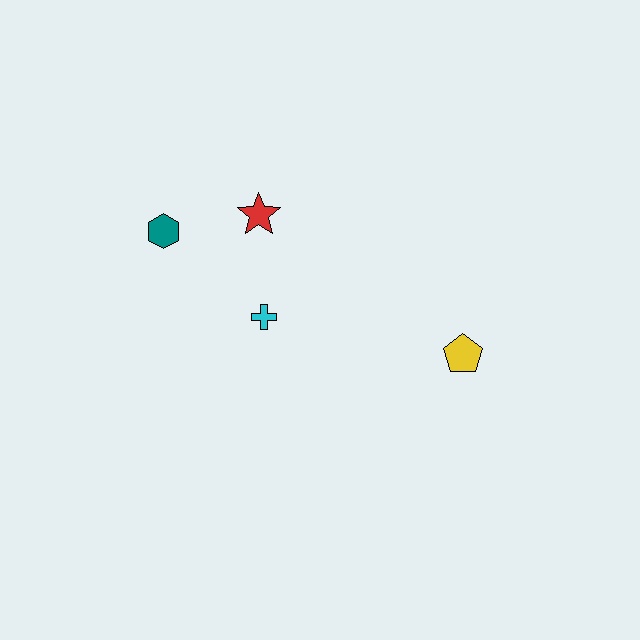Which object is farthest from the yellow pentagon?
The teal hexagon is farthest from the yellow pentagon.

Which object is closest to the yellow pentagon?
The cyan cross is closest to the yellow pentagon.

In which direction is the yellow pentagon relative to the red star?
The yellow pentagon is to the right of the red star.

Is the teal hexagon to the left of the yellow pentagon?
Yes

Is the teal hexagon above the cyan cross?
Yes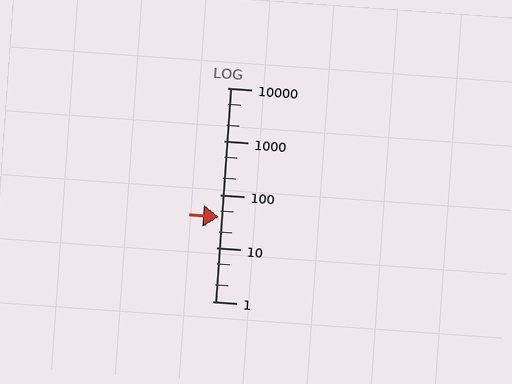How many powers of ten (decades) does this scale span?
The scale spans 4 decades, from 1 to 10000.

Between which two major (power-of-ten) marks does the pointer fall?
The pointer is between 10 and 100.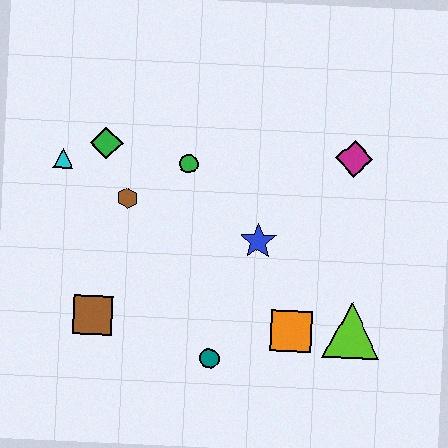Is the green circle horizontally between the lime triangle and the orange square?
No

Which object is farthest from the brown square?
The magenta diamond is farthest from the brown square.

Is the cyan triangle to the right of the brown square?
No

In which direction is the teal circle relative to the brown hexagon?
The teal circle is below the brown hexagon.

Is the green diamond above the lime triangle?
Yes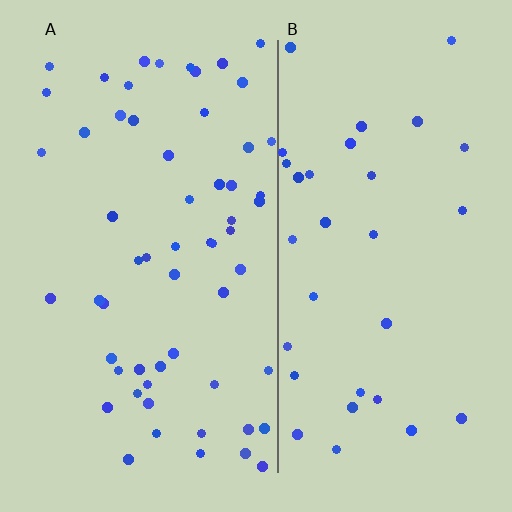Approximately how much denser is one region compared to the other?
Approximately 1.8× — region A over region B.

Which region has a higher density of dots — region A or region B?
A (the left).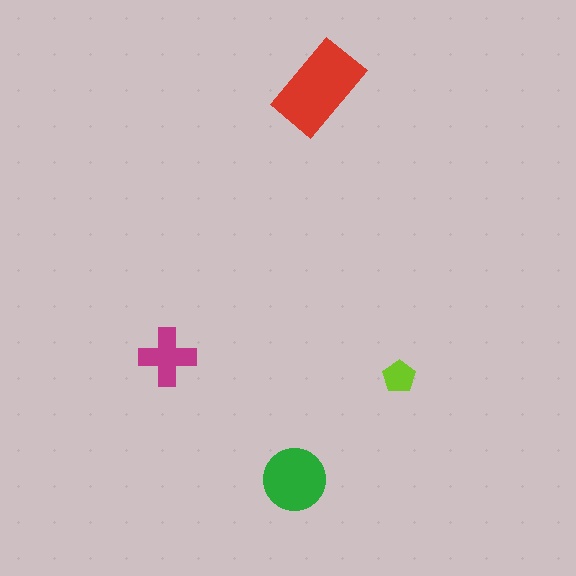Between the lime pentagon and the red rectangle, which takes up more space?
The red rectangle.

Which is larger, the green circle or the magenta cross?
The green circle.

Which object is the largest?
The red rectangle.